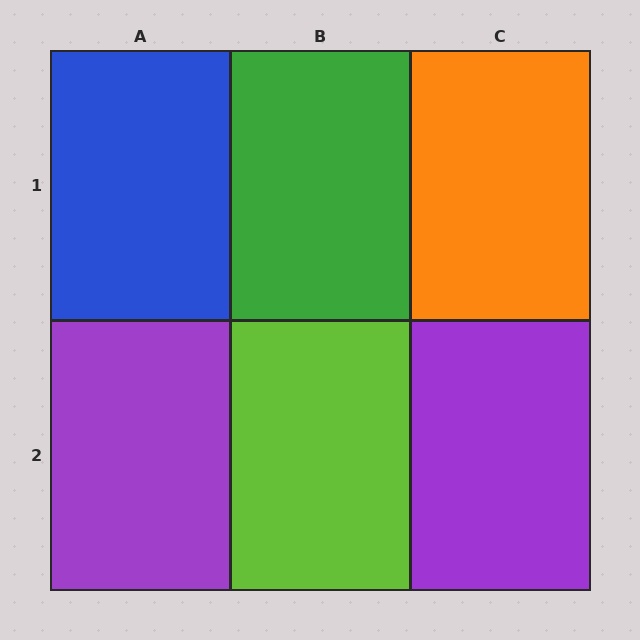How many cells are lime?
1 cell is lime.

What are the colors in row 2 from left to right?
Purple, lime, purple.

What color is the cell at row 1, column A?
Blue.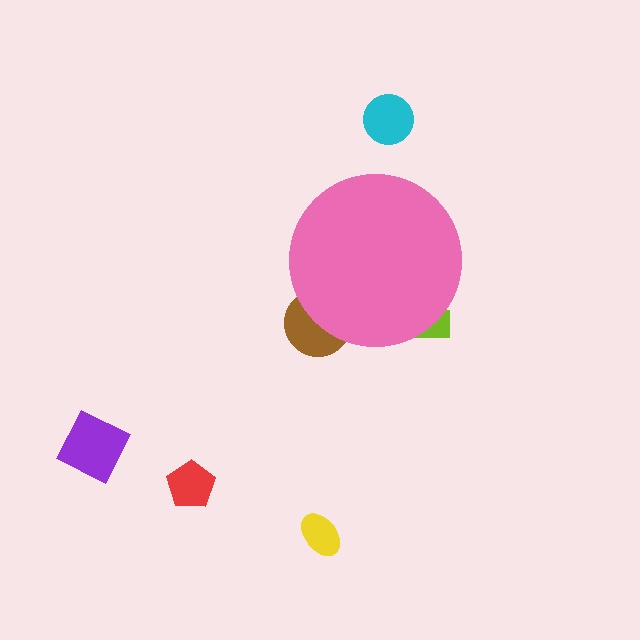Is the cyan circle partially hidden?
No, the cyan circle is fully visible.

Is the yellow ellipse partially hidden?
No, the yellow ellipse is fully visible.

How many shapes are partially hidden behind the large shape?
2 shapes are partially hidden.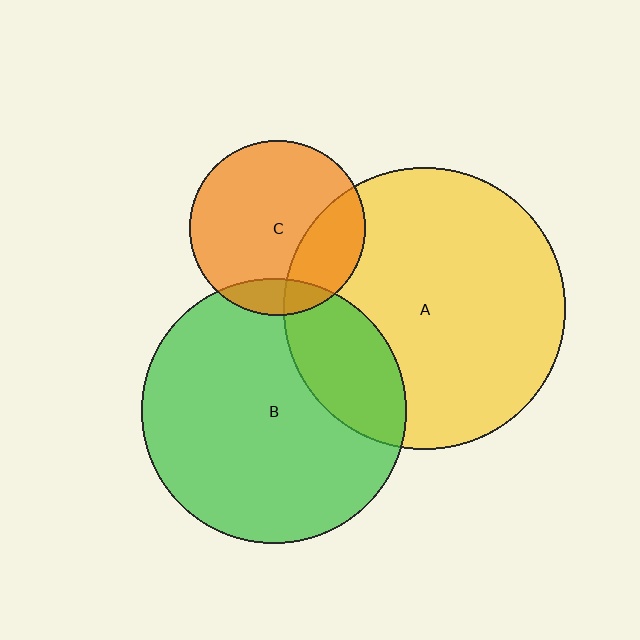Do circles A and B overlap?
Yes.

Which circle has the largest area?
Circle A (yellow).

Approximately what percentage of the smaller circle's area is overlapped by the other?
Approximately 25%.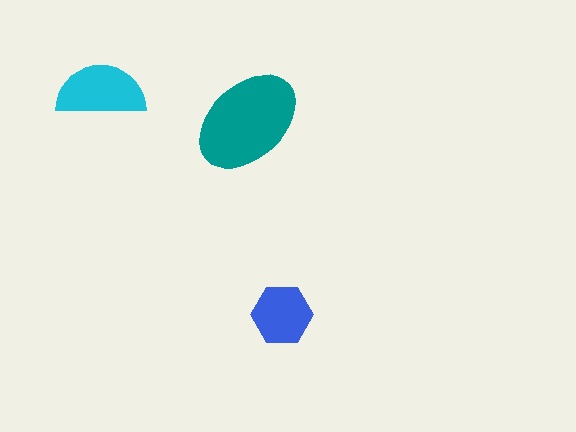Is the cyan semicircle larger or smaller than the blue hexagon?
Larger.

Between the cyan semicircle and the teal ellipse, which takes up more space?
The teal ellipse.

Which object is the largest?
The teal ellipse.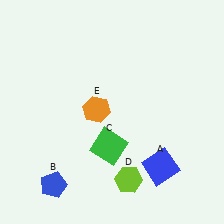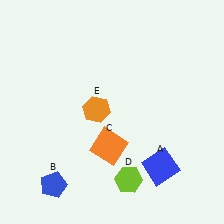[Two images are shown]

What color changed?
The square (C) changed from green in Image 1 to orange in Image 2.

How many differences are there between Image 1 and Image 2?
There is 1 difference between the two images.